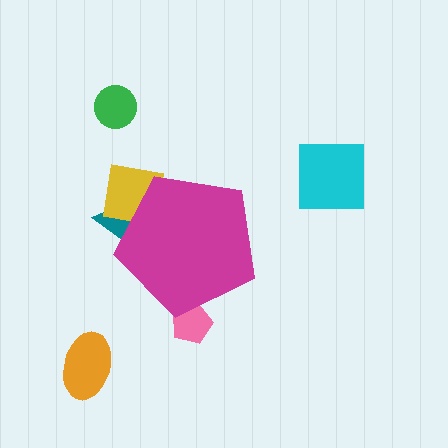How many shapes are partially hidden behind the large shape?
3 shapes are partially hidden.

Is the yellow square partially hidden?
Yes, the yellow square is partially hidden behind the magenta pentagon.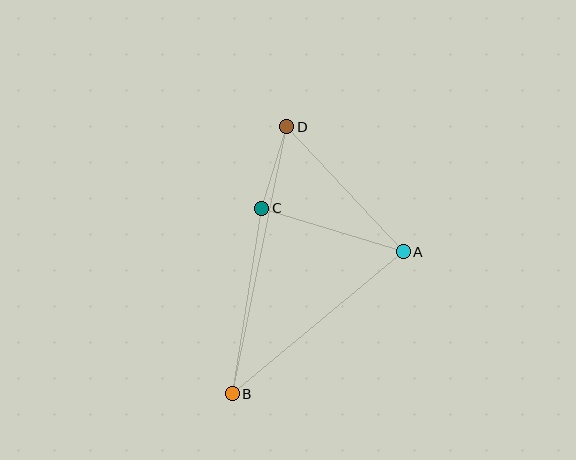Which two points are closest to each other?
Points C and D are closest to each other.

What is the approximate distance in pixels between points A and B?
The distance between A and B is approximately 222 pixels.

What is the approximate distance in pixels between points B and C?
The distance between B and C is approximately 188 pixels.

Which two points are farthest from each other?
Points B and D are farthest from each other.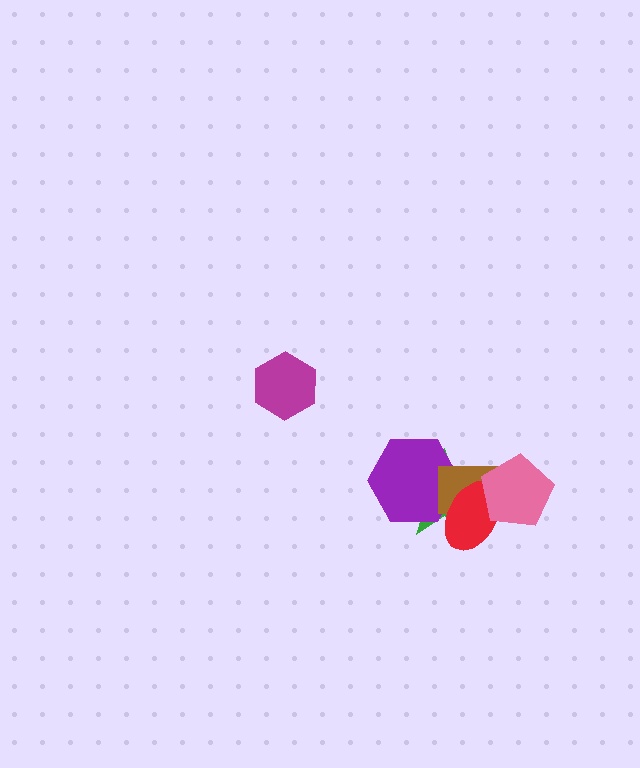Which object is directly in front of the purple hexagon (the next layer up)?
The brown rectangle is directly in front of the purple hexagon.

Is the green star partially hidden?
Yes, it is partially covered by another shape.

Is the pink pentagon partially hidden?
No, no other shape covers it.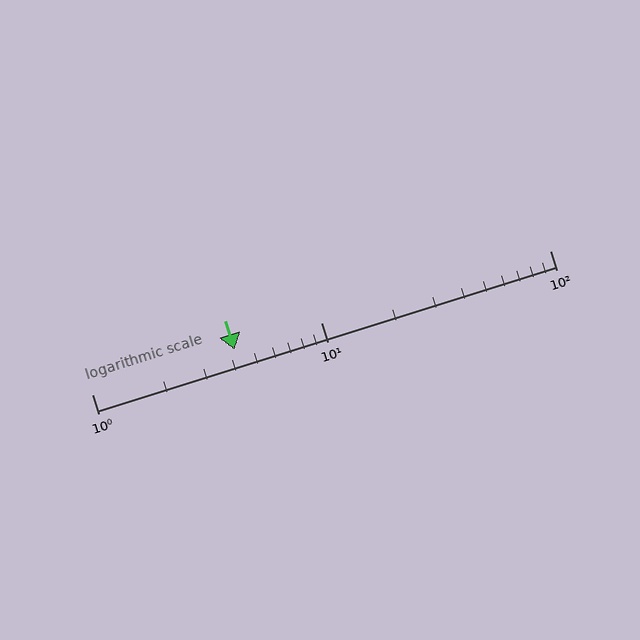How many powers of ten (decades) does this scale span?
The scale spans 2 decades, from 1 to 100.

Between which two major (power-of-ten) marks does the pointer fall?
The pointer is between 1 and 10.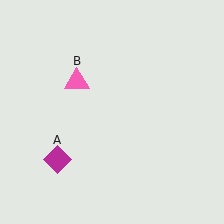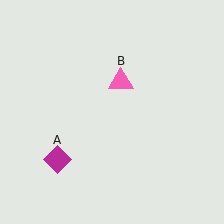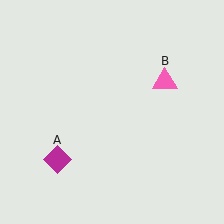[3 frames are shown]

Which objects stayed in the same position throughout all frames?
Magenta diamond (object A) remained stationary.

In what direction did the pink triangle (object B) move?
The pink triangle (object B) moved right.